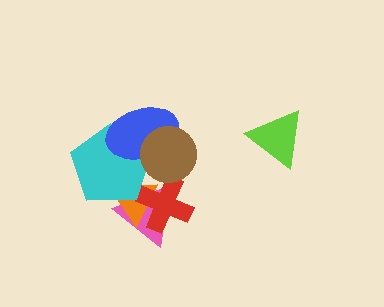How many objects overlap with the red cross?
3 objects overlap with the red cross.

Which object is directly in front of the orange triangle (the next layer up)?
The red cross is directly in front of the orange triangle.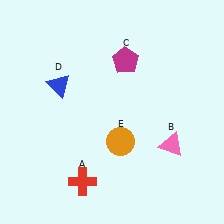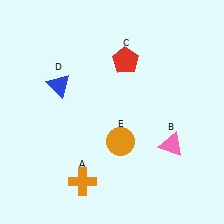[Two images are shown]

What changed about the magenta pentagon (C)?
In Image 1, C is magenta. In Image 2, it changed to red.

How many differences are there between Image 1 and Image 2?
There are 2 differences between the two images.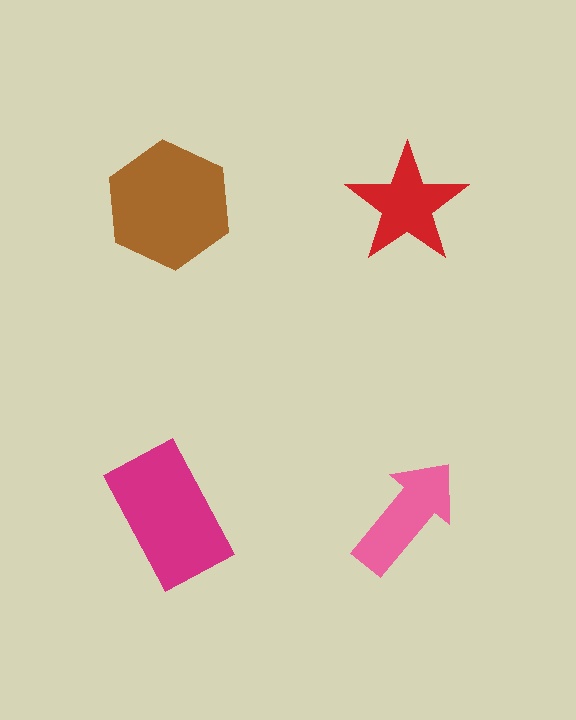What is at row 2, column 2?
A pink arrow.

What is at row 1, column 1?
A brown hexagon.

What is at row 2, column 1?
A magenta rectangle.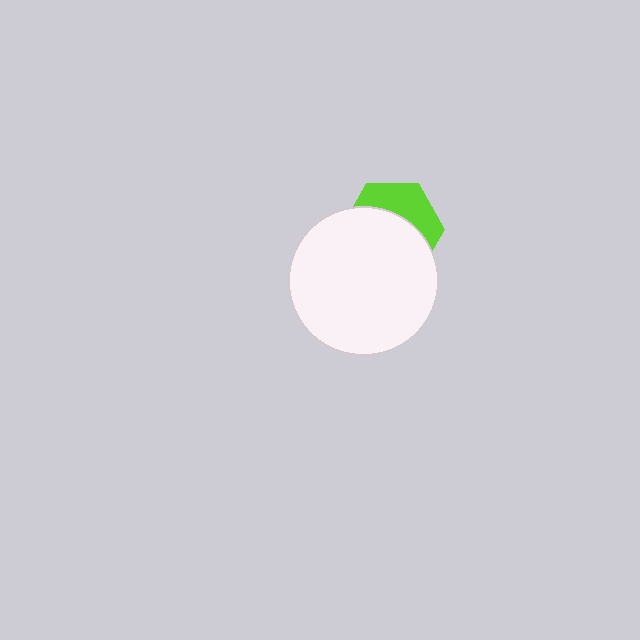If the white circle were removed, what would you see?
You would see the complete lime hexagon.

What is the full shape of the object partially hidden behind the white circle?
The partially hidden object is a lime hexagon.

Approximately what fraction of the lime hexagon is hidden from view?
Roughly 64% of the lime hexagon is hidden behind the white circle.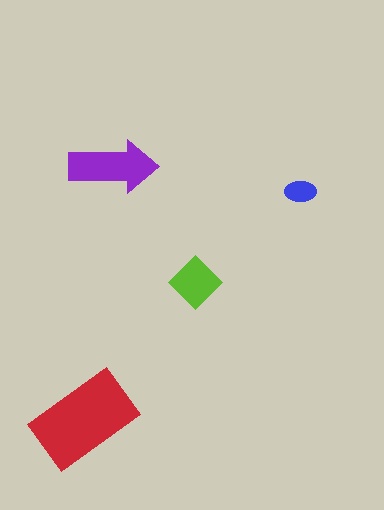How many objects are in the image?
There are 4 objects in the image.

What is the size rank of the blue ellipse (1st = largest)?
4th.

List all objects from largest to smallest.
The red rectangle, the purple arrow, the lime diamond, the blue ellipse.